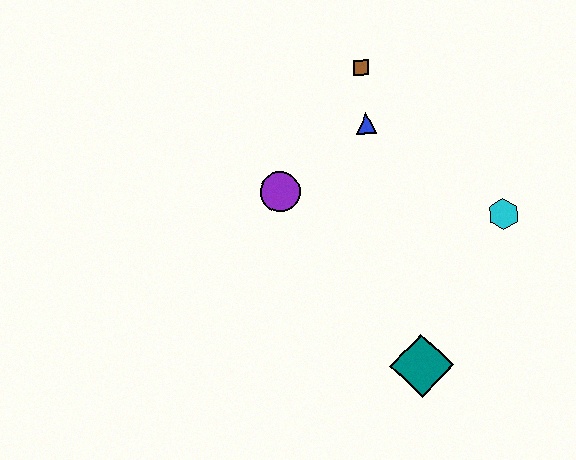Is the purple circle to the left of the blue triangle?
Yes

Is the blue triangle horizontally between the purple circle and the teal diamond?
Yes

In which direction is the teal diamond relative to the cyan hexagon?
The teal diamond is below the cyan hexagon.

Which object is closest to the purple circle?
The blue triangle is closest to the purple circle.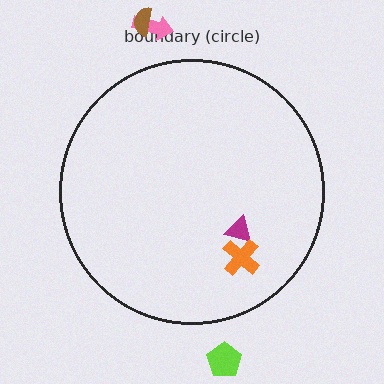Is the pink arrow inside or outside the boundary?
Outside.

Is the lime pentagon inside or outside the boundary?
Outside.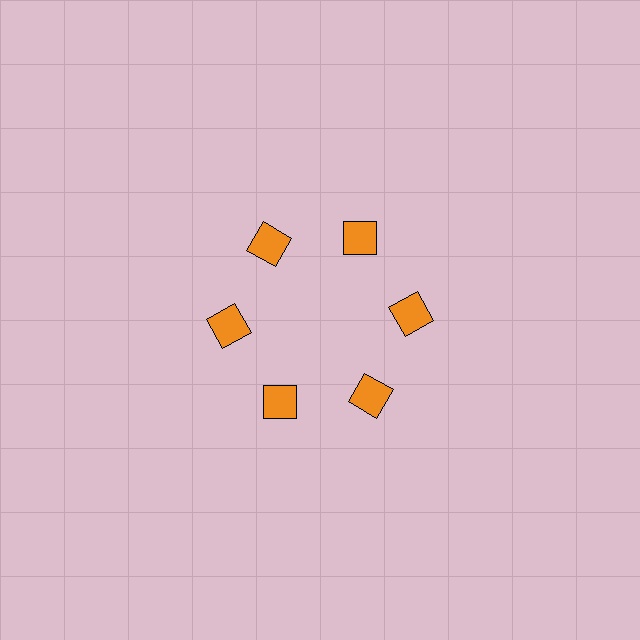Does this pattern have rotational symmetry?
Yes, this pattern has 6-fold rotational symmetry. It looks the same after rotating 60 degrees around the center.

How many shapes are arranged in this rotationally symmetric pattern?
There are 6 shapes, arranged in 6 groups of 1.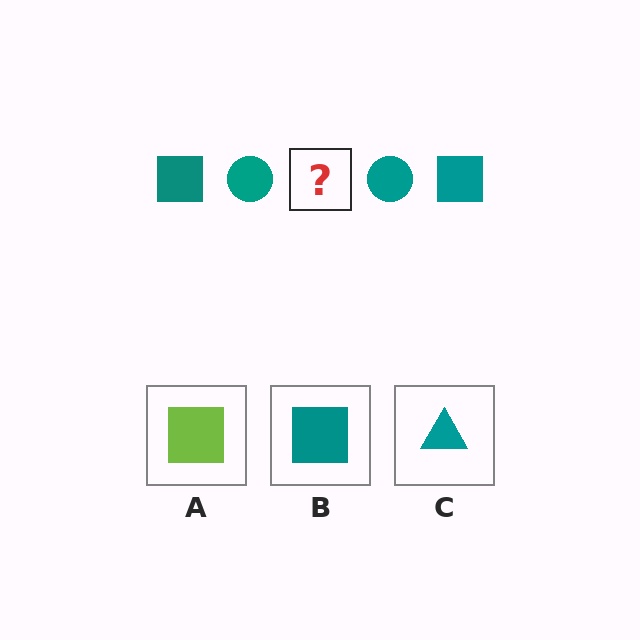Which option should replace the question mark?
Option B.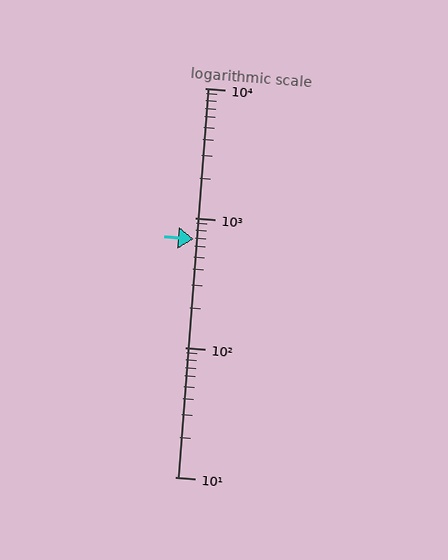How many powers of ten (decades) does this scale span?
The scale spans 3 decades, from 10 to 10000.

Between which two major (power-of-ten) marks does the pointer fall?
The pointer is between 100 and 1000.